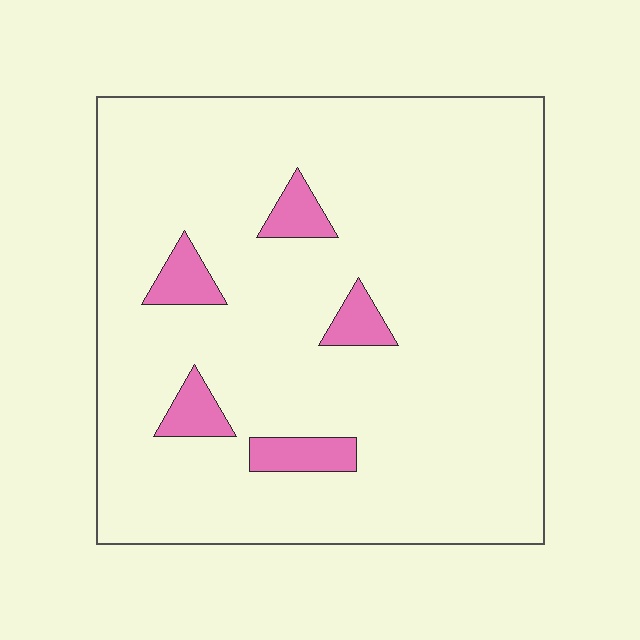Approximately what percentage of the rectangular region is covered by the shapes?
Approximately 10%.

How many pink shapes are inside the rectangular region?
5.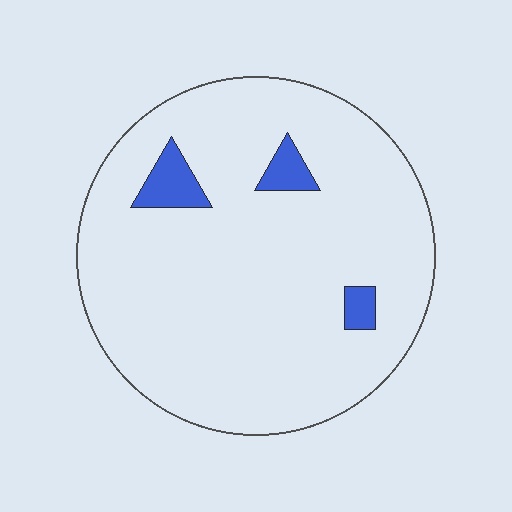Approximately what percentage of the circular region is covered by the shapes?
Approximately 5%.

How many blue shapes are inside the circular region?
3.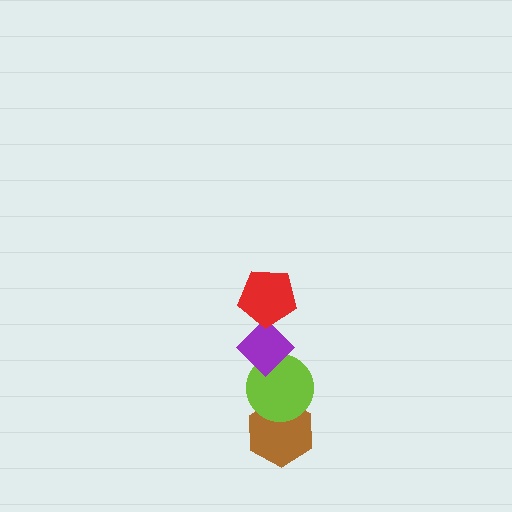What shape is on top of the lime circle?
The purple diamond is on top of the lime circle.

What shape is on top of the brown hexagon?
The lime circle is on top of the brown hexagon.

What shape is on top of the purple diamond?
The red pentagon is on top of the purple diamond.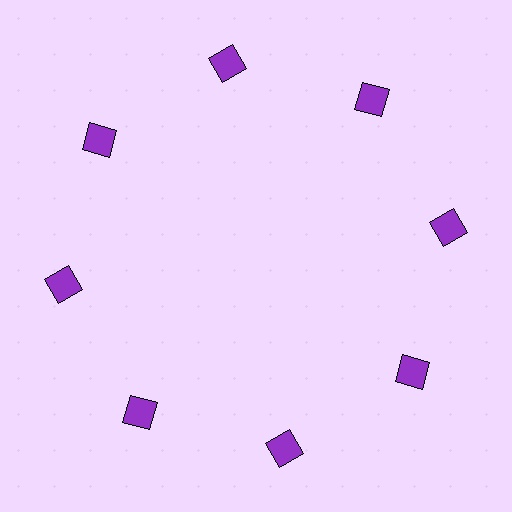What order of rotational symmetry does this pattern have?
This pattern has 8-fold rotational symmetry.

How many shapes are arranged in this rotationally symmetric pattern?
There are 8 shapes, arranged in 8 groups of 1.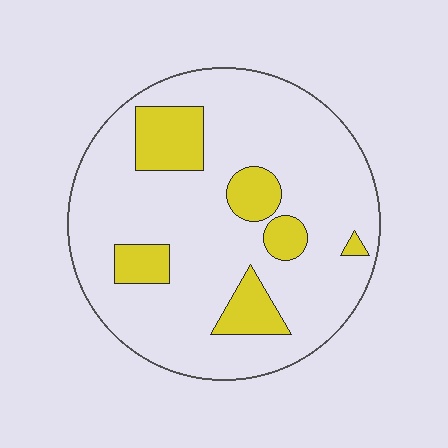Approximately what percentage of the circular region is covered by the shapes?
Approximately 20%.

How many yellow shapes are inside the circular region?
6.